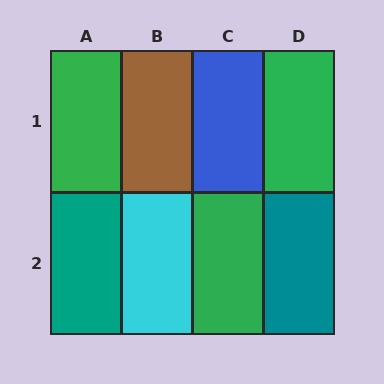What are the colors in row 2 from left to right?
Teal, cyan, green, teal.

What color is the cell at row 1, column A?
Green.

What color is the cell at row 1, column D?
Green.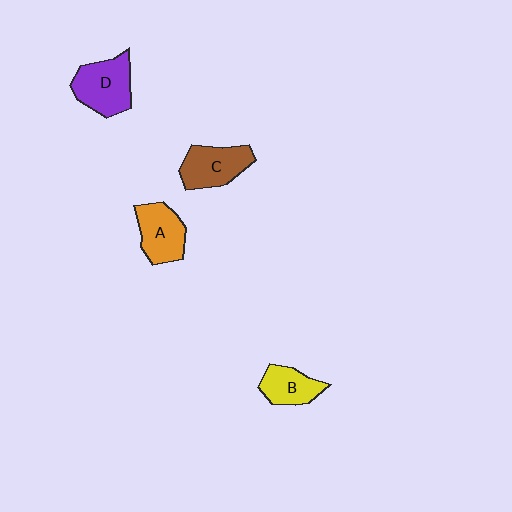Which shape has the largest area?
Shape D (purple).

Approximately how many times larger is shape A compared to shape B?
Approximately 1.3 times.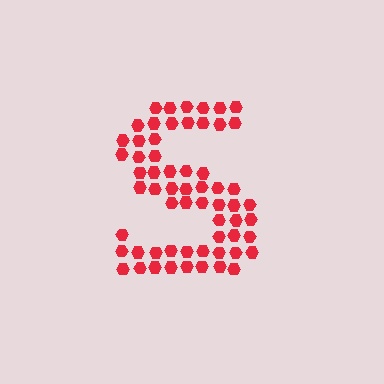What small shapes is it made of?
It is made of small hexagons.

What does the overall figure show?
The overall figure shows the letter S.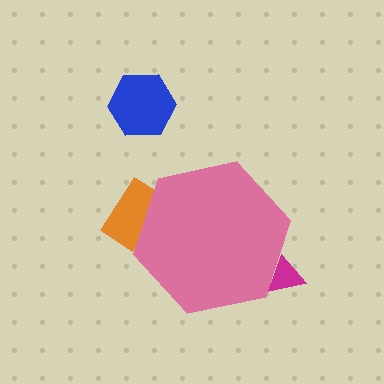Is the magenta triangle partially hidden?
Yes, the magenta triangle is partially hidden behind the pink hexagon.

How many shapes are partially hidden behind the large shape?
2 shapes are partially hidden.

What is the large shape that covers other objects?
A pink hexagon.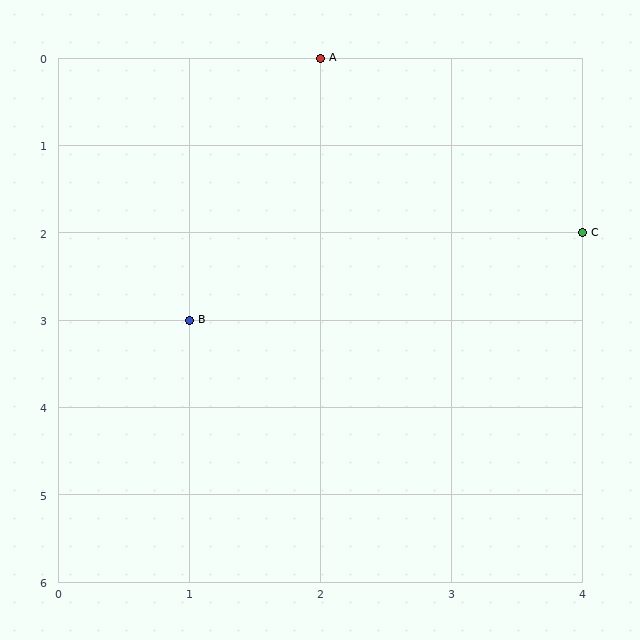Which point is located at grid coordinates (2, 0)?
Point A is at (2, 0).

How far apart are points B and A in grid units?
Points B and A are 1 column and 3 rows apart (about 3.2 grid units diagonally).